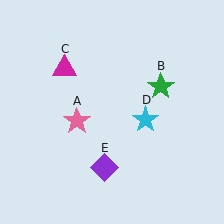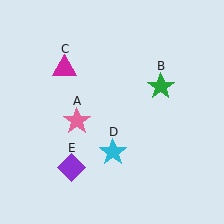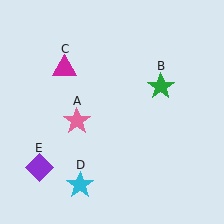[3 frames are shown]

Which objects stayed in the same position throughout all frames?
Pink star (object A) and green star (object B) and magenta triangle (object C) remained stationary.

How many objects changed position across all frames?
2 objects changed position: cyan star (object D), purple diamond (object E).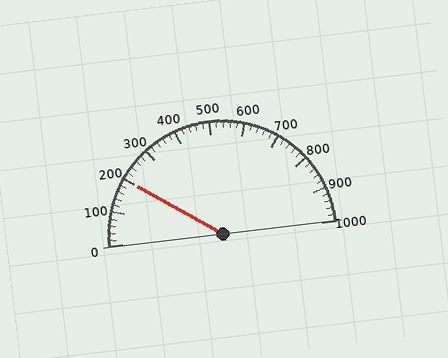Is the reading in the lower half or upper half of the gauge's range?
The reading is in the lower half of the range (0 to 1000).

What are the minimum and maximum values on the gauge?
The gauge ranges from 0 to 1000.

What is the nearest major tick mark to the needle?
The nearest major tick mark is 200.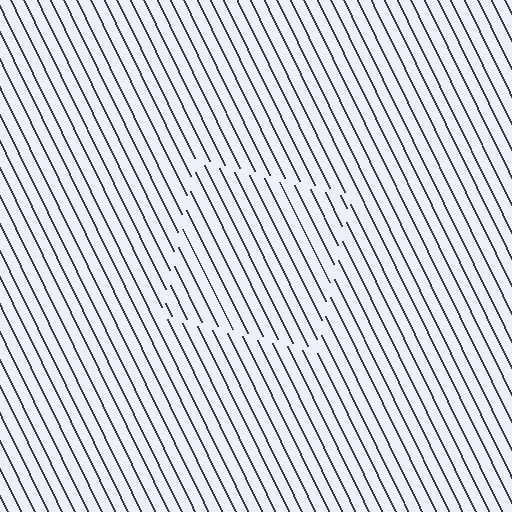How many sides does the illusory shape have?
4 sides — the line-ends trace a square.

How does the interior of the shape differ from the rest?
The interior of the shape contains the same grating, shifted by half a period — the contour is defined by the phase discontinuity where line-ends from the inner and outer gratings abut.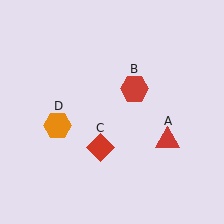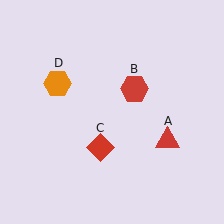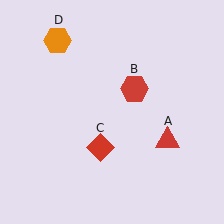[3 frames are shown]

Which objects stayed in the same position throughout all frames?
Red triangle (object A) and red hexagon (object B) and red diamond (object C) remained stationary.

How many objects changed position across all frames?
1 object changed position: orange hexagon (object D).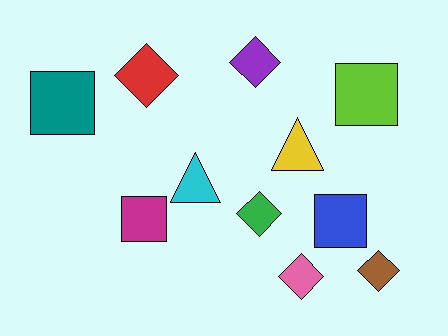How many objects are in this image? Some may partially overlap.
There are 11 objects.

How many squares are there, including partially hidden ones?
There are 4 squares.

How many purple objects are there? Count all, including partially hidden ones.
There is 1 purple object.